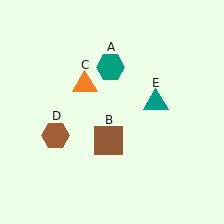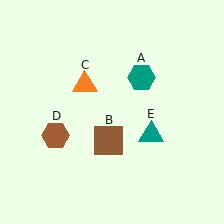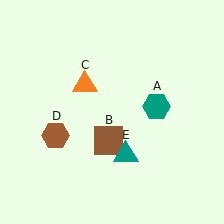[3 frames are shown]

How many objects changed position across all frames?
2 objects changed position: teal hexagon (object A), teal triangle (object E).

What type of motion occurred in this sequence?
The teal hexagon (object A), teal triangle (object E) rotated clockwise around the center of the scene.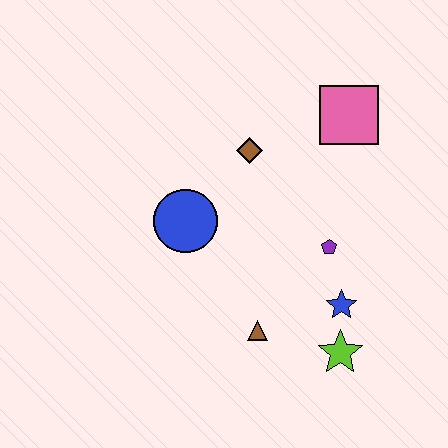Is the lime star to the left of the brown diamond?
No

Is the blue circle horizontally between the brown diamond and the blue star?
No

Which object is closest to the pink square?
The brown diamond is closest to the pink square.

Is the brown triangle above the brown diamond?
No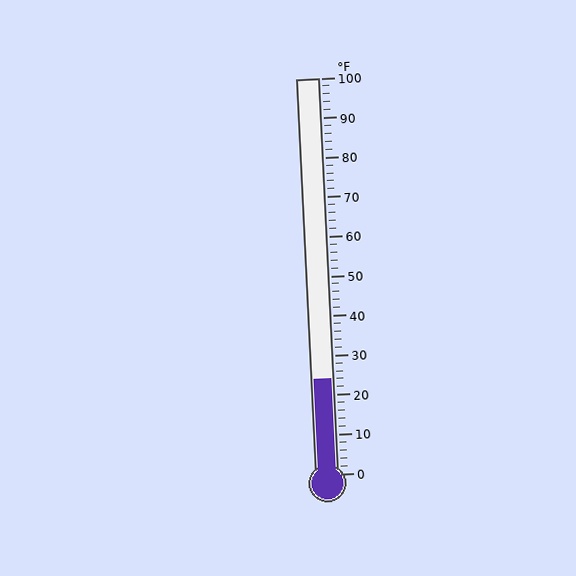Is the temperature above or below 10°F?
The temperature is above 10°F.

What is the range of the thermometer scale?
The thermometer scale ranges from 0°F to 100°F.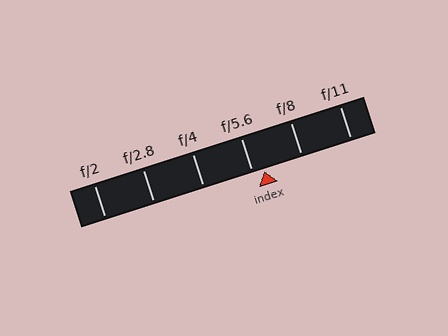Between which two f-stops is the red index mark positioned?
The index mark is between f/5.6 and f/8.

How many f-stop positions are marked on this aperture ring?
There are 6 f-stop positions marked.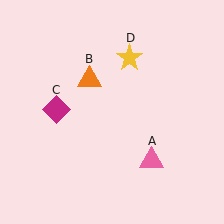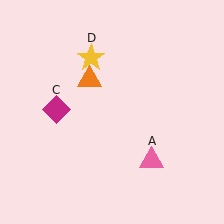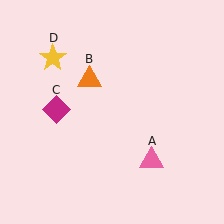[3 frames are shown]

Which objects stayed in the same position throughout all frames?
Pink triangle (object A) and orange triangle (object B) and magenta diamond (object C) remained stationary.